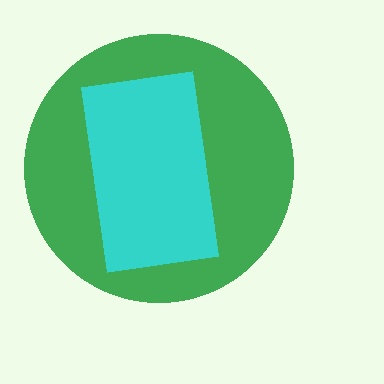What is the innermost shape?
The cyan rectangle.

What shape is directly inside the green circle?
The cyan rectangle.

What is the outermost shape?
The green circle.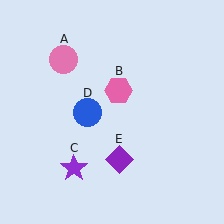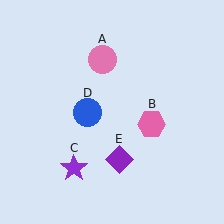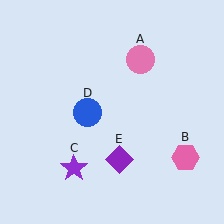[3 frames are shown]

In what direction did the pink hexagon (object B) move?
The pink hexagon (object B) moved down and to the right.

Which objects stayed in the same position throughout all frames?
Purple star (object C) and blue circle (object D) and purple diamond (object E) remained stationary.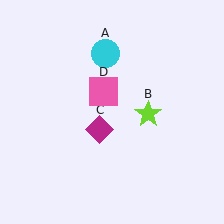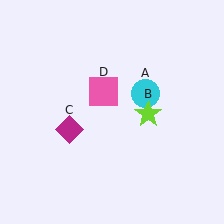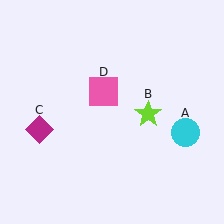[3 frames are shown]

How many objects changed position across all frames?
2 objects changed position: cyan circle (object A), magenta diamond (object C).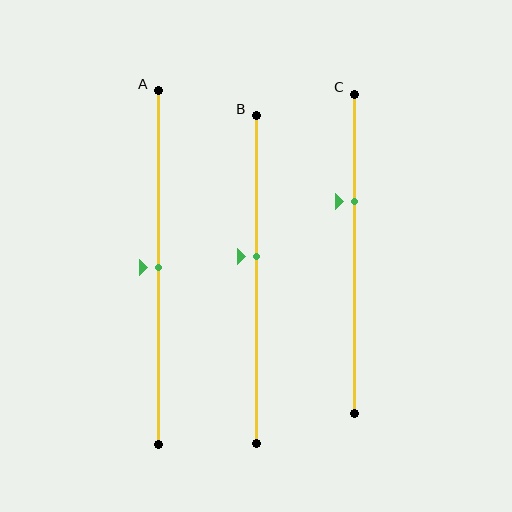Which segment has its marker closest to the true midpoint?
Segment A has its marker closest to the true midpoint.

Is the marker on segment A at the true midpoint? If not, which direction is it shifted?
Yes, the marker on segment A is at the true midpoint.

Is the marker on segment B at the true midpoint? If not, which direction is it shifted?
No, the marker on segment B is shifted upward by about 7% of the segment length.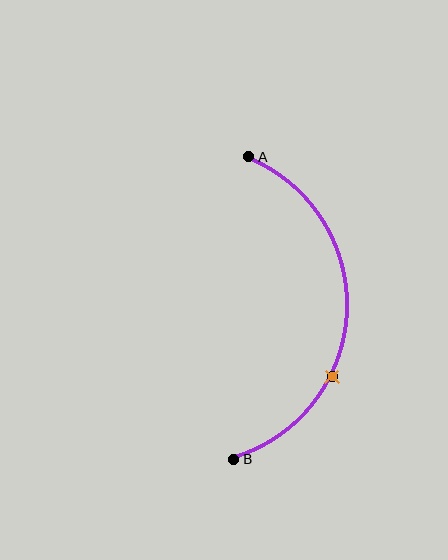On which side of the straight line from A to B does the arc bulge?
The arc bulges to the right of the straight line connecting A and B.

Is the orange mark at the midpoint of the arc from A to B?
No. The orange mark lies on the arc but is closer to endpoint B. The arc midpoint would be at the point on the curve equidistant along the arc from both A and B.